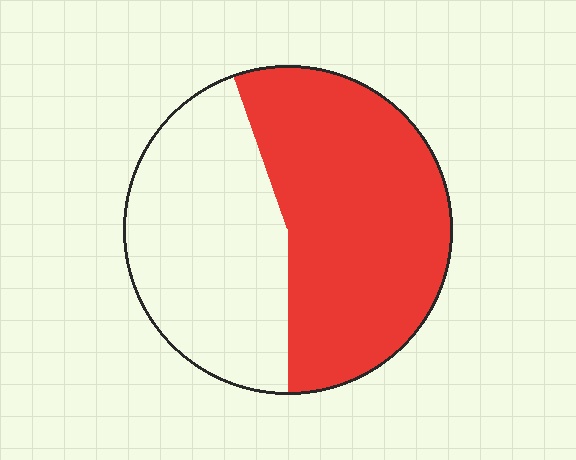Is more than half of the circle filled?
Yes.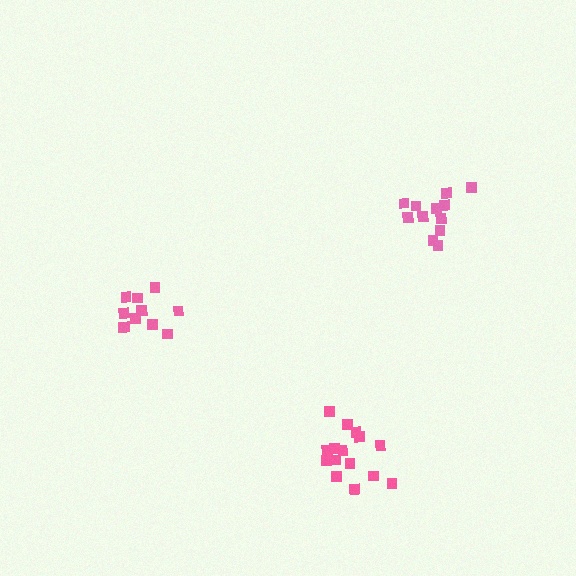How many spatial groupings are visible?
There are 3 spatial groupings.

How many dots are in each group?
Group 1: 15 dots, Group 2: 12 dots, Group 3: 11 dots (38 total).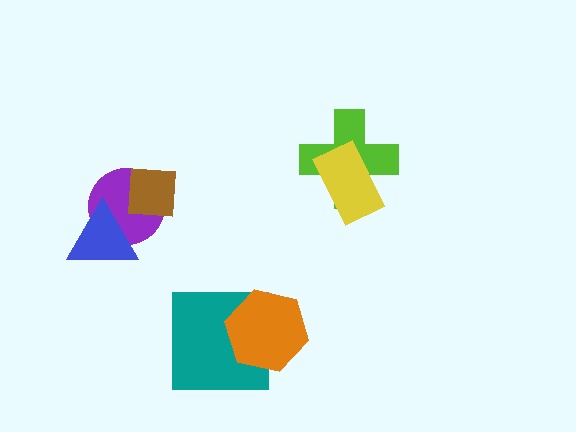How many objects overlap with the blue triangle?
1 object overlaps with the blue triangle.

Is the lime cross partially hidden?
Yes, it is partially covered by another shape.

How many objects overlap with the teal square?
1 object overlaps with the teal square.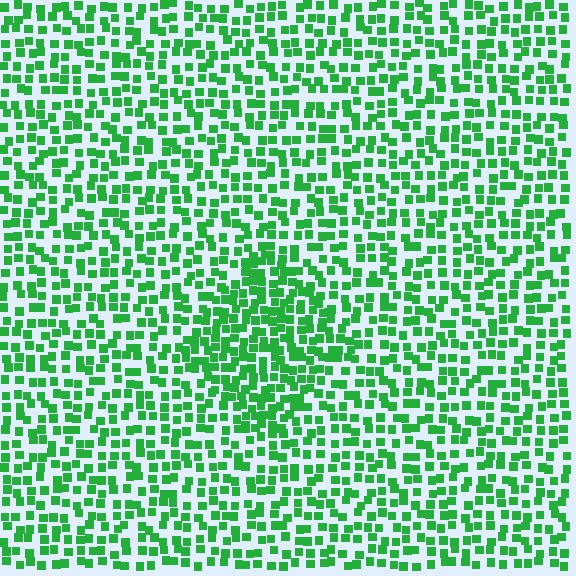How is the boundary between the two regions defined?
The boundary is defined by a change in element density (approximately 1.6x ratio). All elements are the same color, size, and shape.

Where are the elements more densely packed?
The elements are more densely packed inside the diamond boundary.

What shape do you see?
I see a diamond.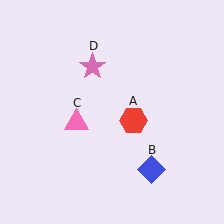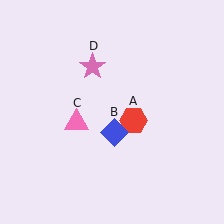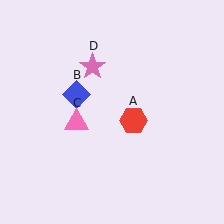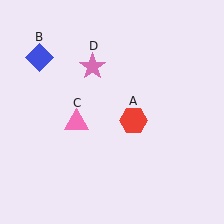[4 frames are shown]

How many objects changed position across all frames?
1 object changed position: blue diamond (object B).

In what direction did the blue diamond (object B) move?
The blue diamond (object B) moved up and to the left.